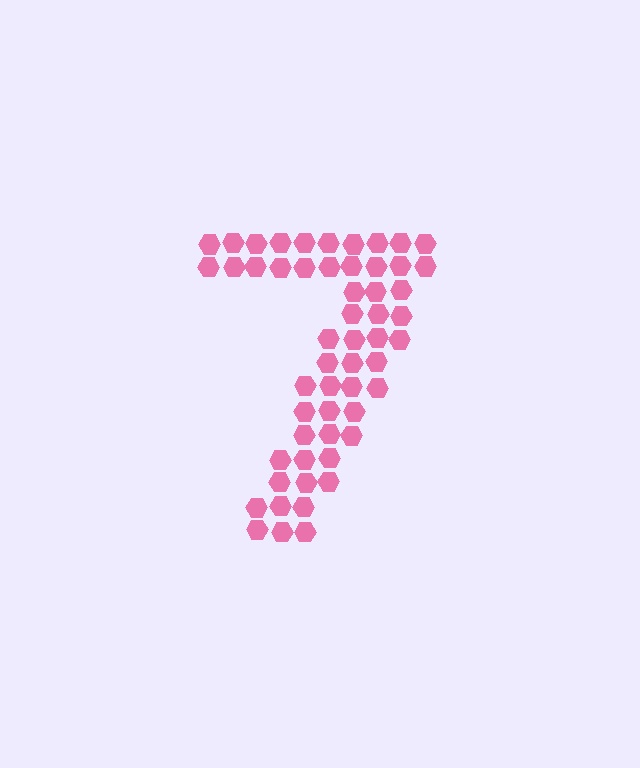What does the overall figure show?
The overall figure shows the digit 7.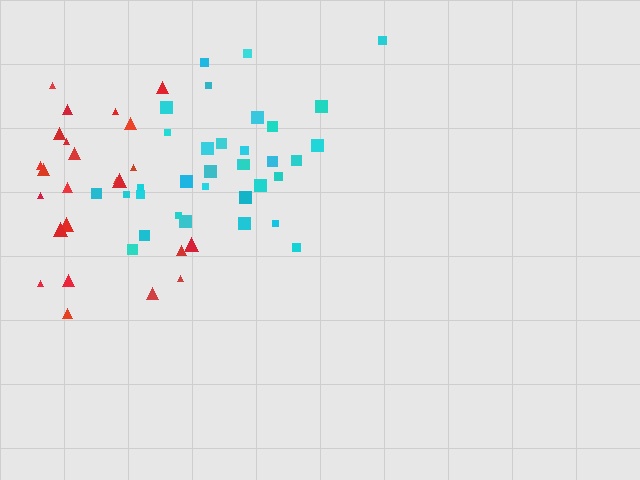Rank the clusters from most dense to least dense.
cyan, red.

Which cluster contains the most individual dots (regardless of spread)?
Cyan (34).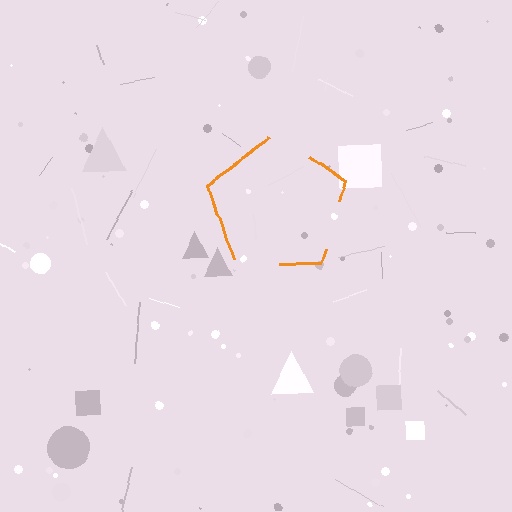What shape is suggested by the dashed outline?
The dashed outline suggests a pentagon.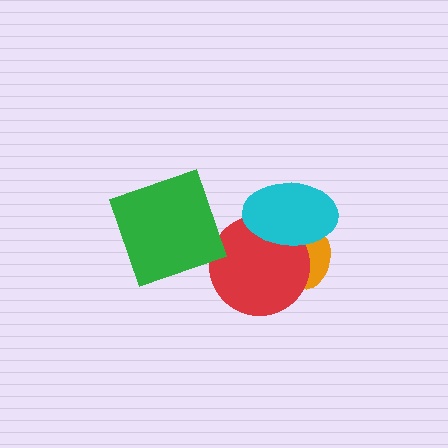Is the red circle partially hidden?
Yes, it is partially covered by another shape.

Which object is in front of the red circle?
The cyan ellipse is in front of the red circle.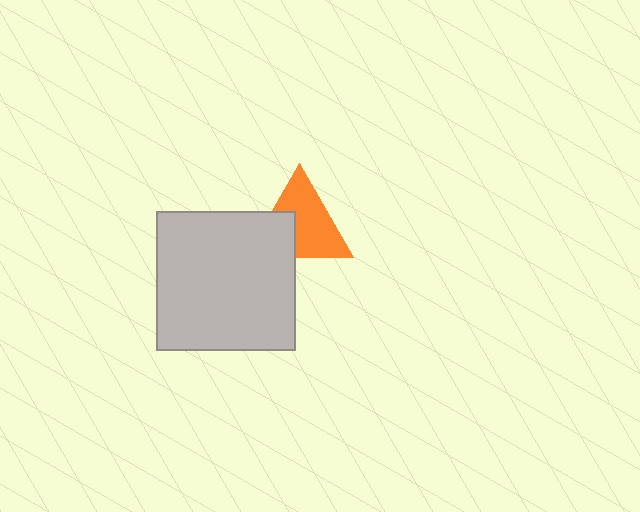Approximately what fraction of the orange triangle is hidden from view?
Roughly 33% of the orange triangle is hidden behind the light gray square.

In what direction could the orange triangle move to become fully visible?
The orange triangle could move toward the upper-right. That would shift it out from behind the light gray square entirely.